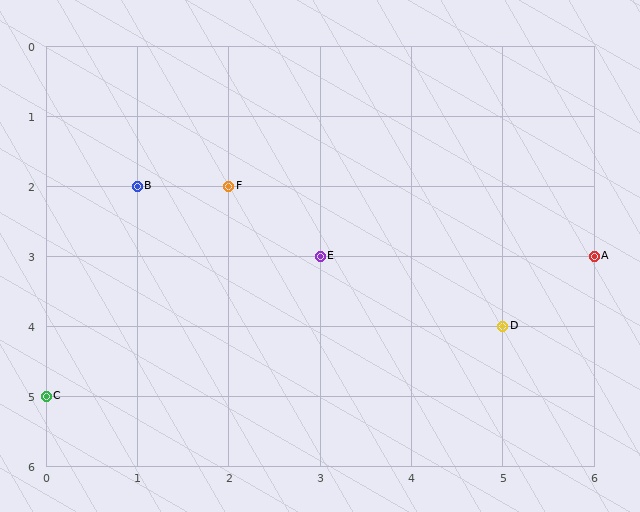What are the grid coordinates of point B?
Point B is at grid coordinates (1, 2).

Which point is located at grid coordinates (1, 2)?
Point B is at (1, 2).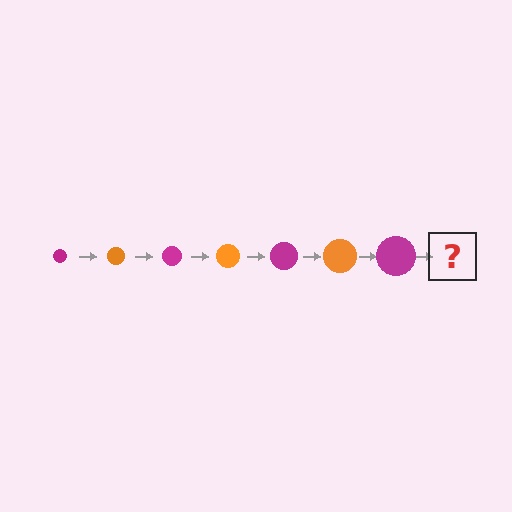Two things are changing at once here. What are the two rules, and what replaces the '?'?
The two rules are that the circle grows larger each step and the color cycles through magenta and orange. The '?' should be an orange circle, larger than the previous one.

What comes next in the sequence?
The next element should be an orange circle, larger than the previous one.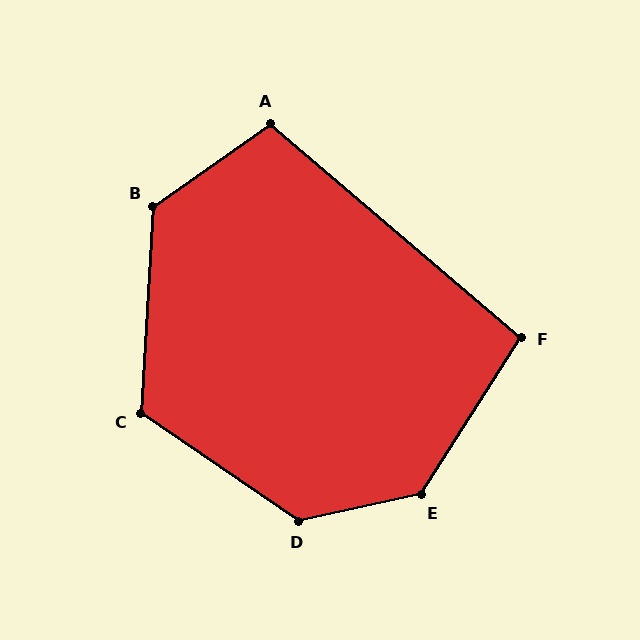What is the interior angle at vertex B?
Approximately 128 degrees (obtuse).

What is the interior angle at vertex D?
Approximately 134 degrees (obtuse).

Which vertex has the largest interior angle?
E, at approximately 134 degrees.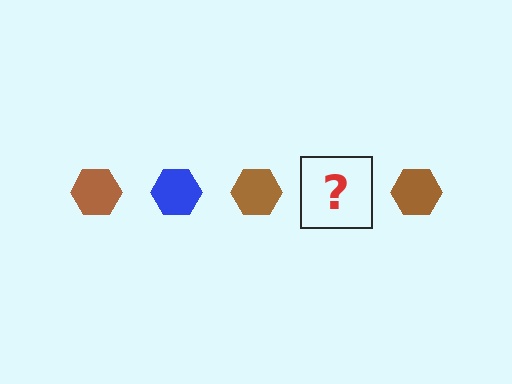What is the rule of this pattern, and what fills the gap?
The rule is that the pattern cycles through brown, blue hexagons. The gap should be filled with a blue hexagon.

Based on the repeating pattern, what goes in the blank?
The blank should be a blue hexagon.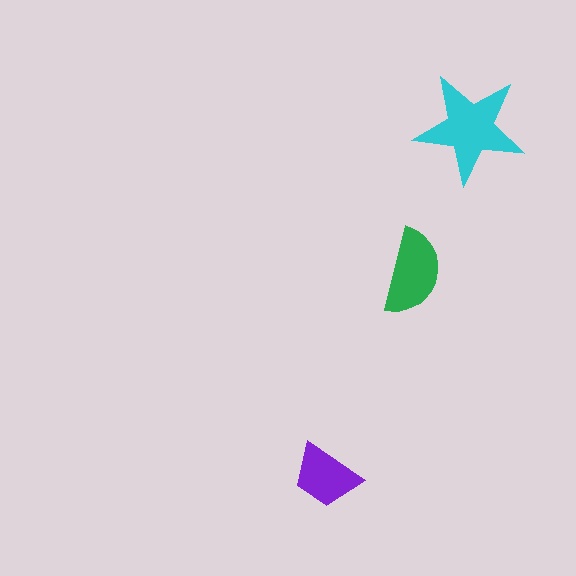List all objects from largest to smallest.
The cyan star, the green semicircle, the purple trapezoid.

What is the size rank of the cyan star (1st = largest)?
1st.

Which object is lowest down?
The purple trapezoid is bottommost.